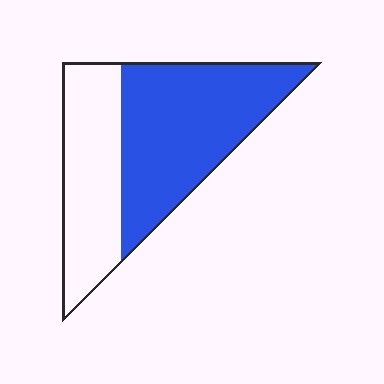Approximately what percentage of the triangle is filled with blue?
Approximately 60%.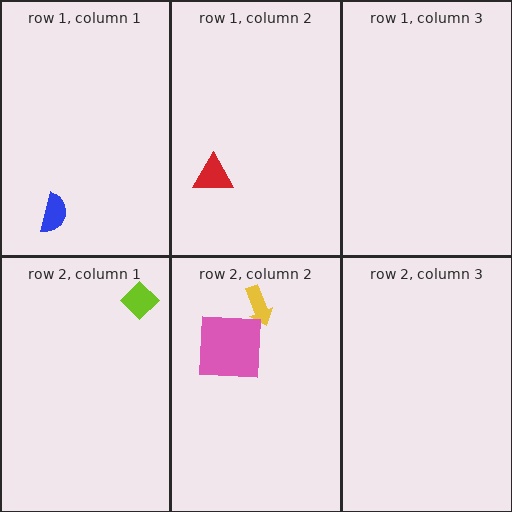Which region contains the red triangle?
The row 1, column 2 region.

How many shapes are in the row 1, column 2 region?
1.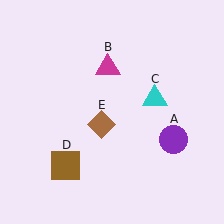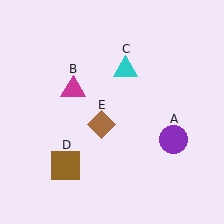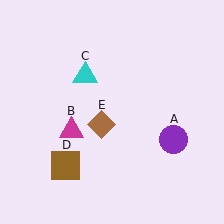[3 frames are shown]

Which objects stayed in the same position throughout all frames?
Purple circle (object A) and brown square (object D) and brown diamond (object E) remained stationary.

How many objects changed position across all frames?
2 objects changed position: magenta triangle (object B), cyan triangle (object C).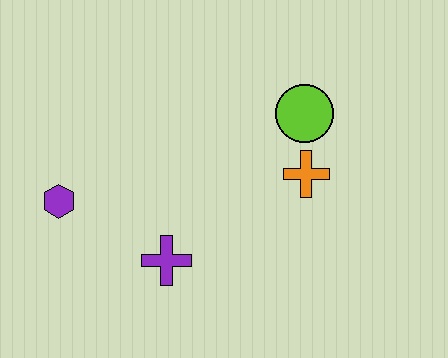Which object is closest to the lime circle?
The orange cross is closest to the lime circle.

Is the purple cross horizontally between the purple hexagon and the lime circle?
Yes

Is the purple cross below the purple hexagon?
Yes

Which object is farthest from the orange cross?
The purple hexagon is farthest from the orange cross.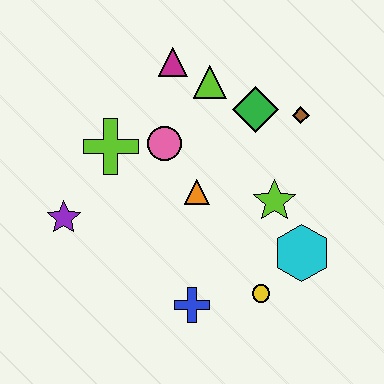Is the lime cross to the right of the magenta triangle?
No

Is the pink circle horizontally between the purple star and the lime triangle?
Yes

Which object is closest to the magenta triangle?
The lime triangle is closest to the magenta triangle.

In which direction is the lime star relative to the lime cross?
The lime star is to the right of the lime cross.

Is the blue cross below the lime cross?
Yes